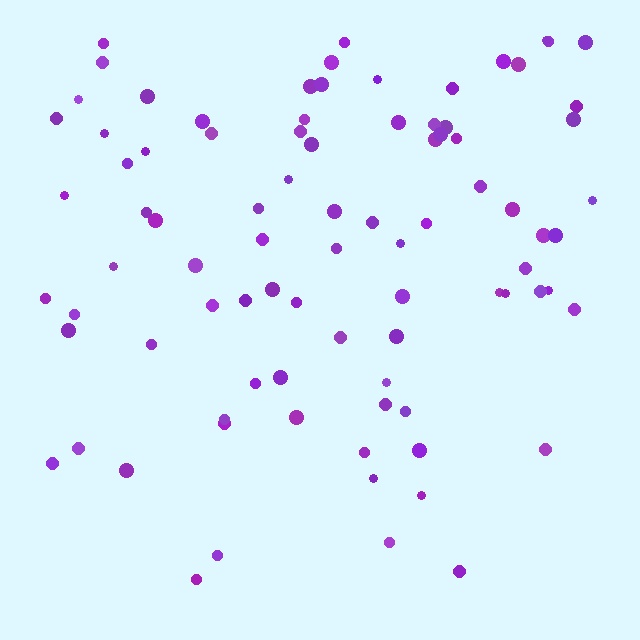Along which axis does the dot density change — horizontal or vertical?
Vertical.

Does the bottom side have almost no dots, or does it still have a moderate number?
Still a moderate number, just noticeably fewer than the top.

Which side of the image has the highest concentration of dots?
The top.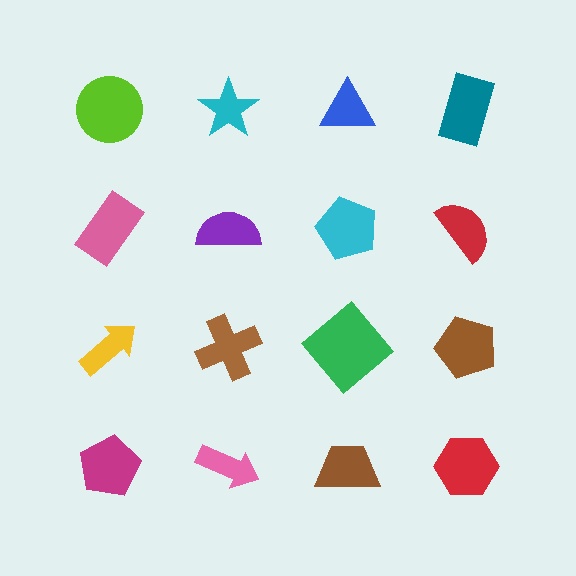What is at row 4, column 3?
A brown trapezoid.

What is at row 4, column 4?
A red hexagon.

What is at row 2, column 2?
A purple semicircle.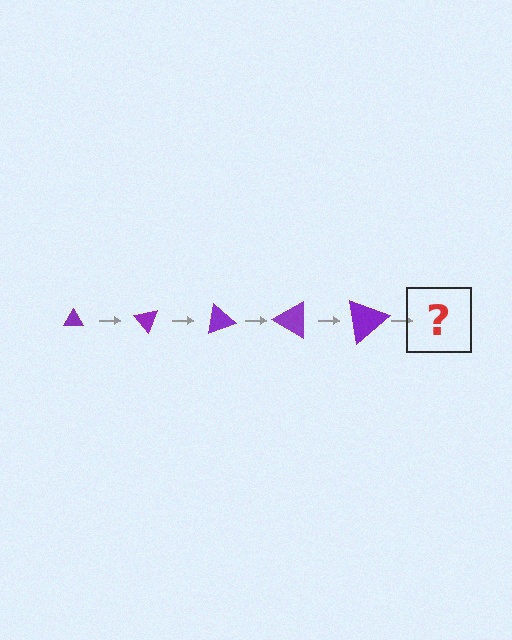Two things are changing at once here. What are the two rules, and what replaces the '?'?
The two rules are that the triangle grows larger each step and it rotates 50 degrees each step. The '?' should be a triangle, larger than the previous one and rotated 250 degrees from the start.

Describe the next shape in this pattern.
It should be a triangle, larger than the previous one and rotated 250 degrees from the start.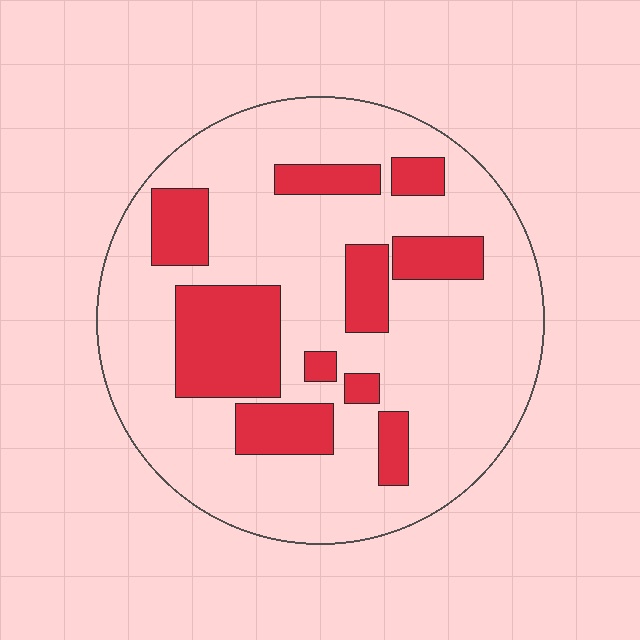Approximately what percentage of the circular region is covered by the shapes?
Approximately 25%.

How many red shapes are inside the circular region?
10.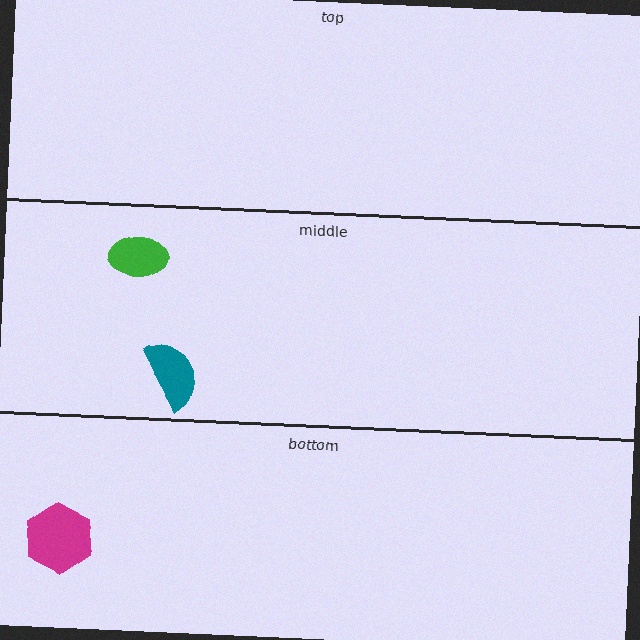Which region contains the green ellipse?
The middle region.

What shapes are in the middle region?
The teal semicircle, the green ellipse.